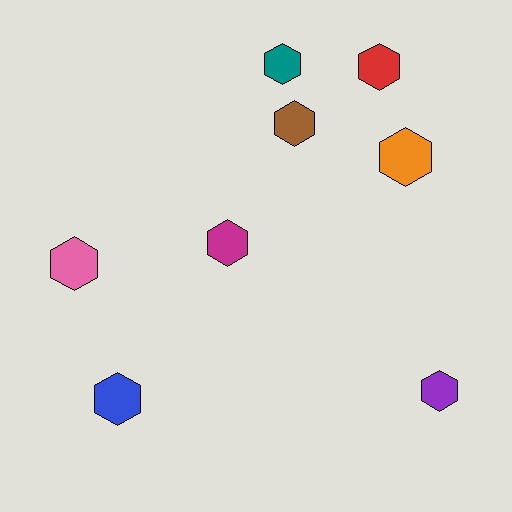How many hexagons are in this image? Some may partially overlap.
There are 8 hexagons.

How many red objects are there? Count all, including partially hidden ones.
There is 1 red object.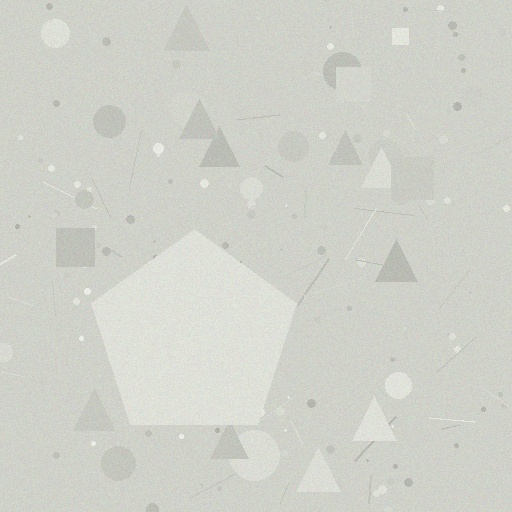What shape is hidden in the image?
A pentagon is hidden in the image.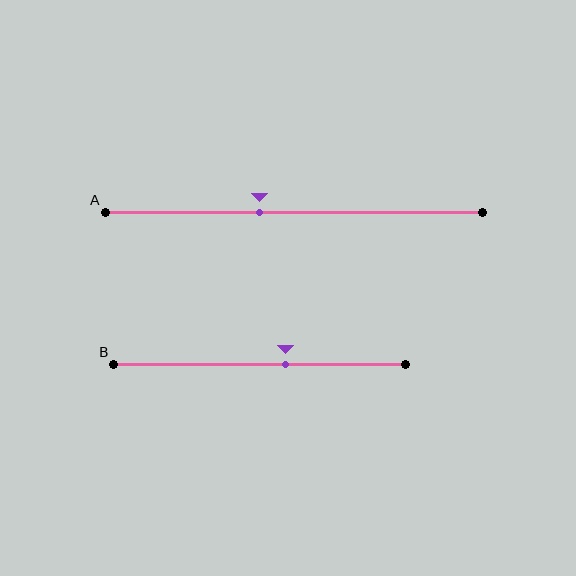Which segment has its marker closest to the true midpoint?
Segment B has its marker closest to the true midpoint.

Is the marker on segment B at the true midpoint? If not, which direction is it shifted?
No, the marker on segment B is shifted to the right by about 9% of the segment length.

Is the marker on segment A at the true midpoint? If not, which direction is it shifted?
No, the marker on segment A is shifted to the left by about 9% of the segment length.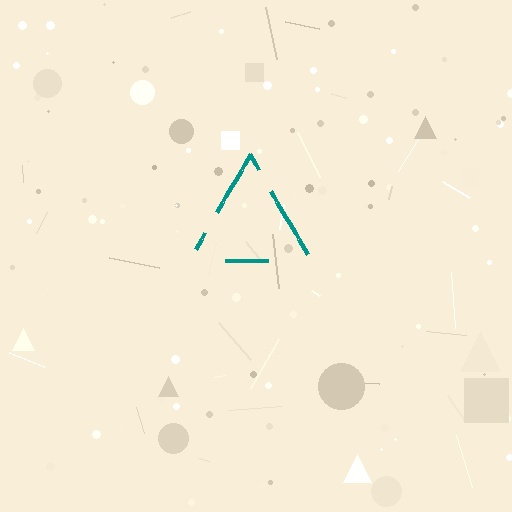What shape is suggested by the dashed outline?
The dashed outline suggests a triangle.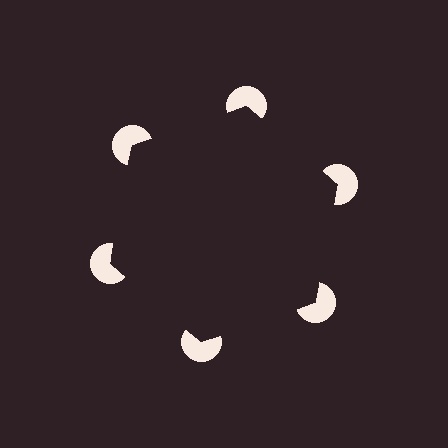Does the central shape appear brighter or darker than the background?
It typically appears slightly darker than the background, even though no actual brightness change is drawn.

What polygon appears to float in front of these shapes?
An illusory hexagon — its edges are inferred from the aligned wedge cuts in the pac-man discs, not physically drawn.